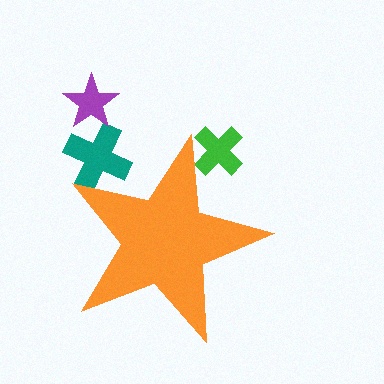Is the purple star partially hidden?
No, the purple star is fully visible.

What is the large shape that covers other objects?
An orange star.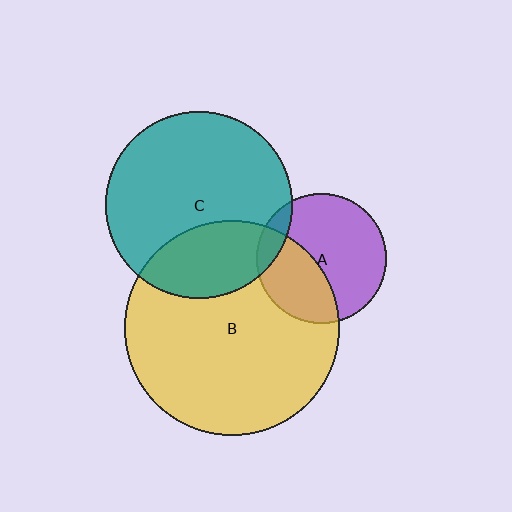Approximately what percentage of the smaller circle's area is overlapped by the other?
Approximately 40%.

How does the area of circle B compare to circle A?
Approximately 2.7 times.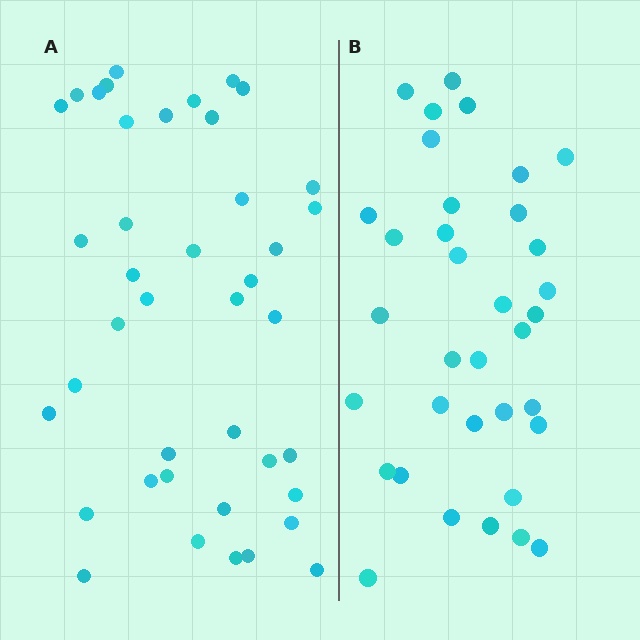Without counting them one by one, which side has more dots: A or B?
Region A (the left region) has more dots.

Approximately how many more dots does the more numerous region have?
Region A has about 6 more dots than region B.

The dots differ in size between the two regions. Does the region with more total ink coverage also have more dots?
No. Region B has more total ink coverage because its dots are larger, but region A actually contains more individual dots. Total area can be misleading — the number of items is what matters here.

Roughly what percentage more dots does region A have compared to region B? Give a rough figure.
About 15% more.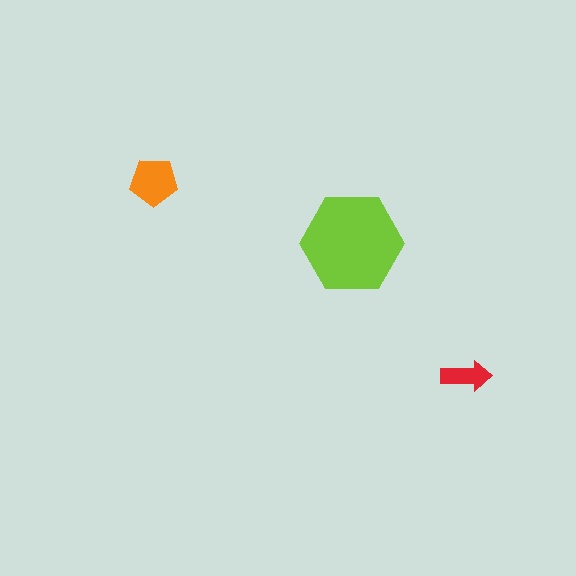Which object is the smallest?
The red arrow.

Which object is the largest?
The lime hexagon.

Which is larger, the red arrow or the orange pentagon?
The orange pentagon.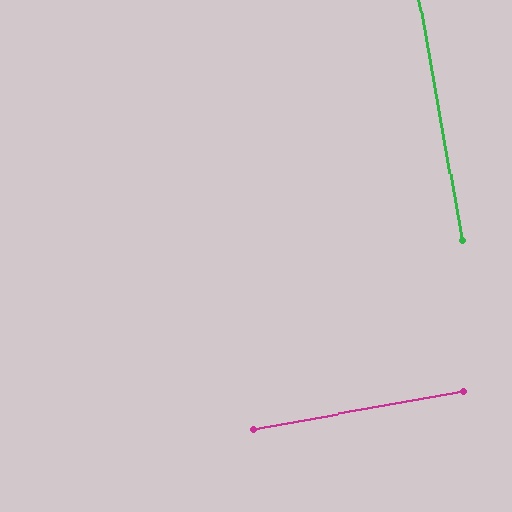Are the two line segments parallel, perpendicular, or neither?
Perpendicular — they meet at approximately 90°.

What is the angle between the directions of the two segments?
Approximately 90 degrees.